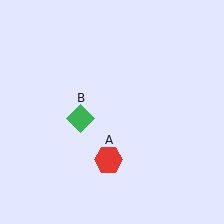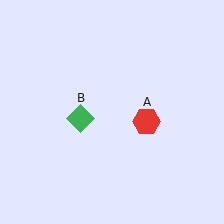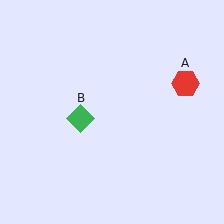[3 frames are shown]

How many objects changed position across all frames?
1 object changed position: red hexagon (object A).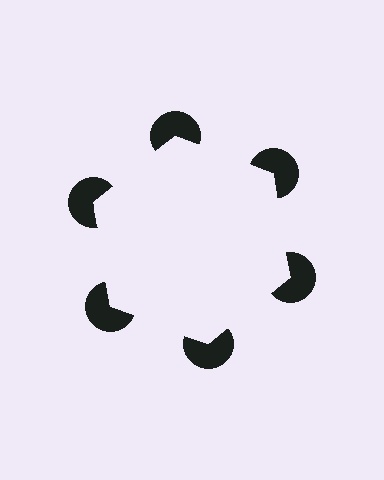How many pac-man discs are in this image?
There are 6 — one at each vertex of the illusory hexagon.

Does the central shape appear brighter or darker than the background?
It typically appears slightly brighter than the background, even though no actual brightness change is drawn.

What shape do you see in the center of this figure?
An illusory hexagon — its edges are inferred from the aligned wedge cuts in the pac-man discs, not physically drawn.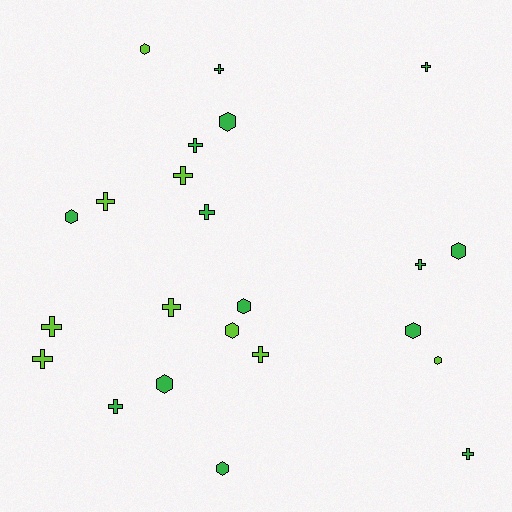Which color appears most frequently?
Green, with 14 objects.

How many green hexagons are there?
There are 7 green hexagons.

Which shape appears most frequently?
Cross, with 13 objects.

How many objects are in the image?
There are 23 objects.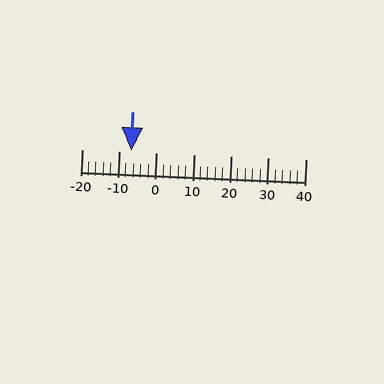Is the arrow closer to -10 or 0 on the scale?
The arrow is closer to -10.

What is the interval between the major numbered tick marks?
The major tick marks are spaced 10 units apart.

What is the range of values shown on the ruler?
The ruler shows values from -20 to 40.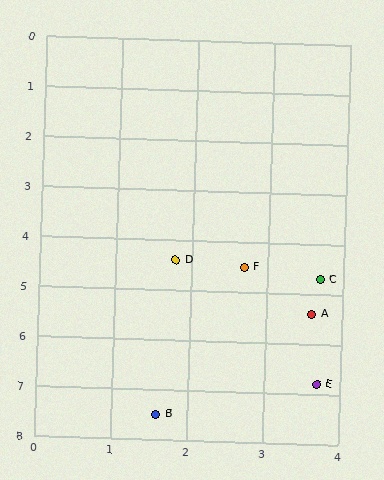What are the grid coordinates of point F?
Point F is at approximately (2.7, 4.5).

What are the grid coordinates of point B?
Point B is at approximately (1.6, 7.5).